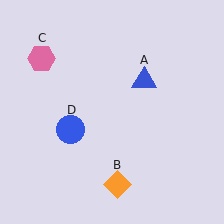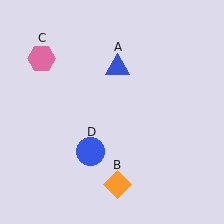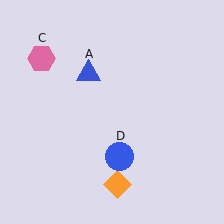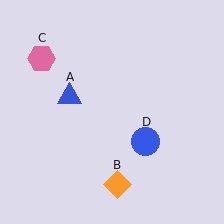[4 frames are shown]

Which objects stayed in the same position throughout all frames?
Orange diamond (object B) and pink hexagon (object C) remained stationary.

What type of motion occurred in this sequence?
The blue triangle (object A), blue circle (object D) rotated counterclockwise around the center of the scene.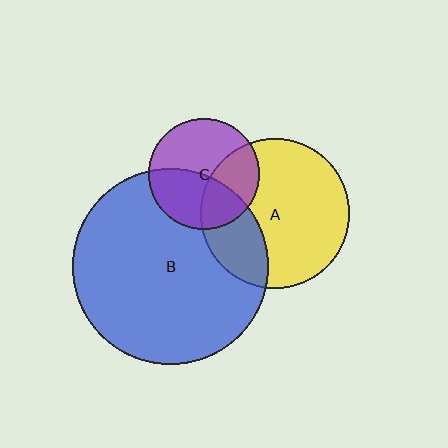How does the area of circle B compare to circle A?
Approximately 1.7 times.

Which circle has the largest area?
Circle B (blue).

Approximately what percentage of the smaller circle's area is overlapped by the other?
Approximately 45%.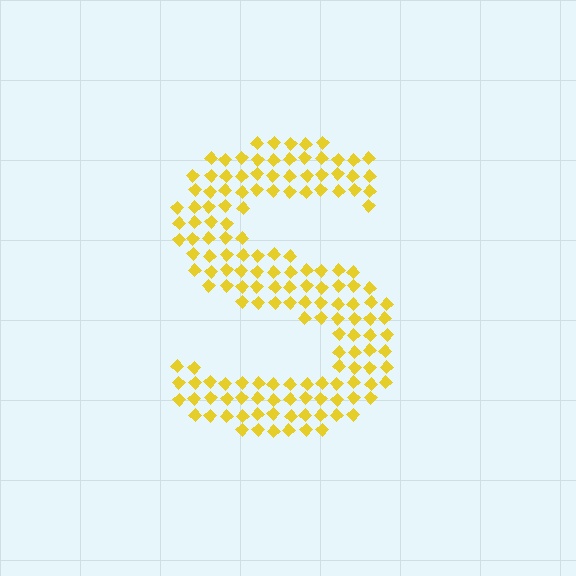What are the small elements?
The small elements are diamonds.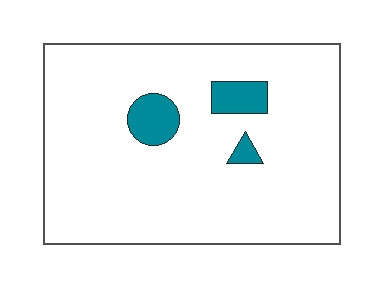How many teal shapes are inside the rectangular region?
3.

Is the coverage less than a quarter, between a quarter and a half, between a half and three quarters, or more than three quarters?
Less than a quarter.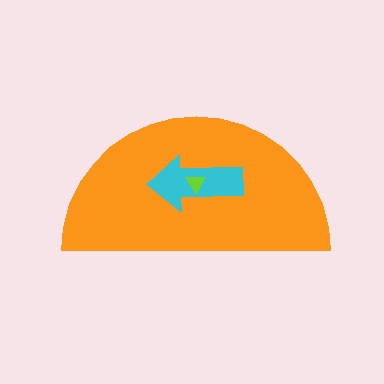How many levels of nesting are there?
3.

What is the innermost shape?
The lime triangle.